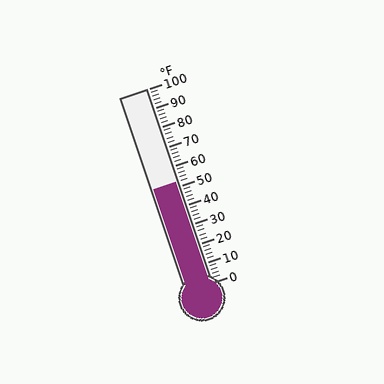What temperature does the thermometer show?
The thermometer shows approximately 52°F.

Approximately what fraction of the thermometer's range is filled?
The thermometer is filled to approximately 50% of its range.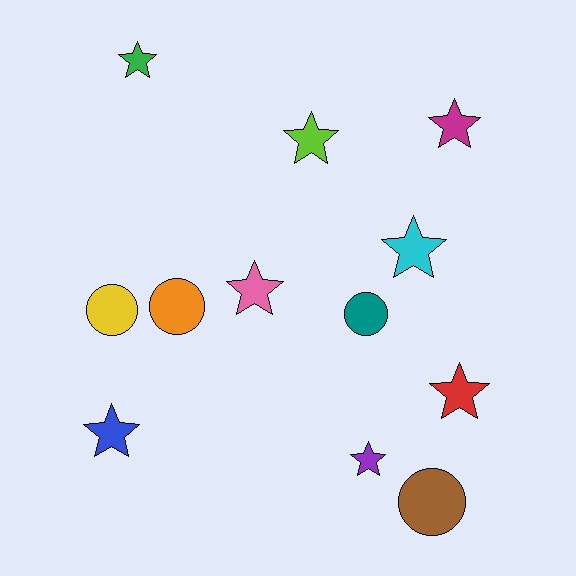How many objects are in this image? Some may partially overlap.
There are 12 objects.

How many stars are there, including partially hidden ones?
There are 8 stars.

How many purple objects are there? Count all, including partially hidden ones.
There is 1 purple object.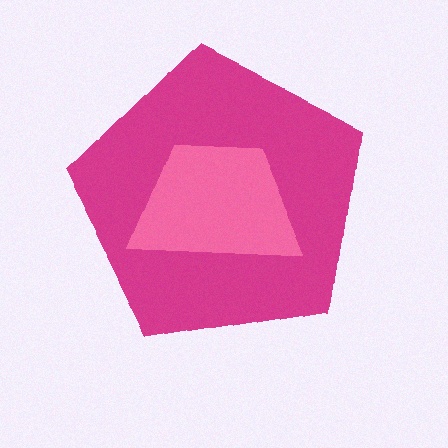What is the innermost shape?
The pink trapezoid.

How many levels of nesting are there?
2.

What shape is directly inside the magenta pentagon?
The pink trapezoid.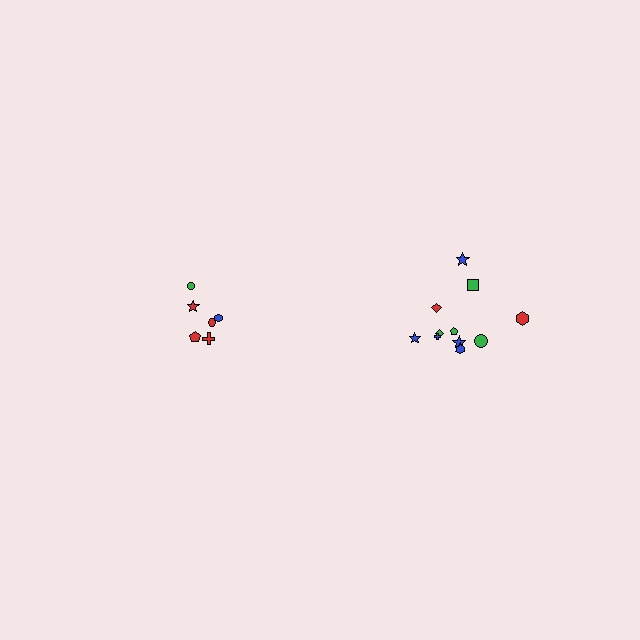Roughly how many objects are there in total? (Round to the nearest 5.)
Roughly 20 objects in total.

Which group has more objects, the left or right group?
The right group.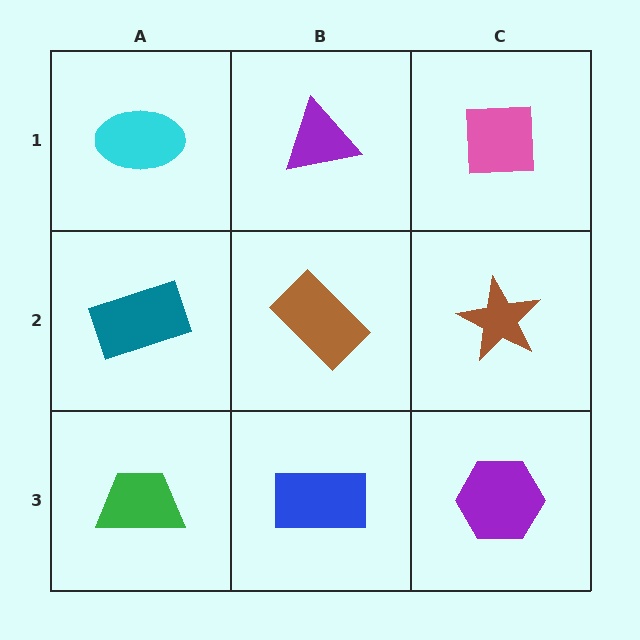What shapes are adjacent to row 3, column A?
A teal rectangle (row 2, column A), a blue rectangle (row 3, column B).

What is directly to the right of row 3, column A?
A blue rectangle.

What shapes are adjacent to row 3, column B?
A brown rectangle (row 2, column B), a green trapezoid (row 3, column A), a purple hexagon (row 3, column C).